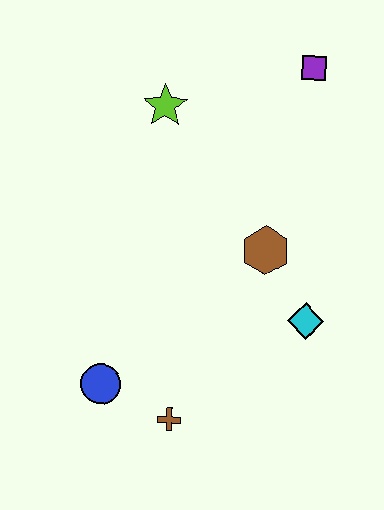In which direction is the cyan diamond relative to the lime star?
The cyan diamond is below the lime star.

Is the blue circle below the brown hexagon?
Yes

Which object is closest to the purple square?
The lime star is closest to the purple square.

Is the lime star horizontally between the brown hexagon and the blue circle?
Yes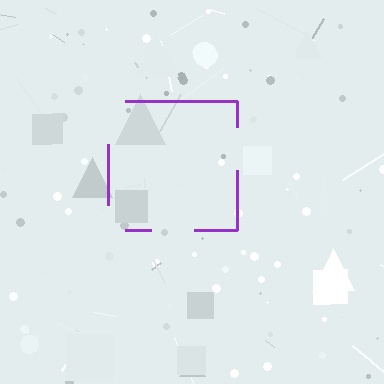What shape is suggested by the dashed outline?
The dashed outline suggests a square.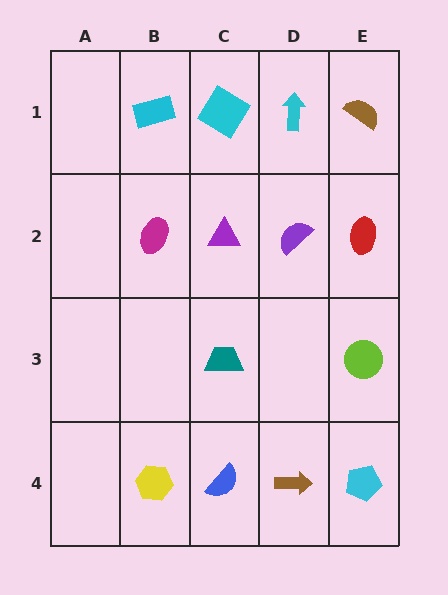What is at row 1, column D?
A cyan arrow.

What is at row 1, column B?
A cyan rectangle.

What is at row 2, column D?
A purple semicircle.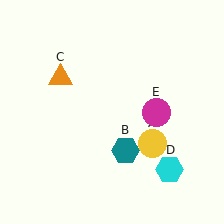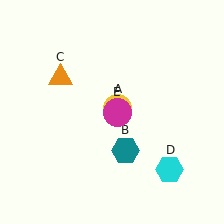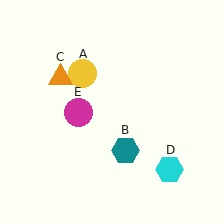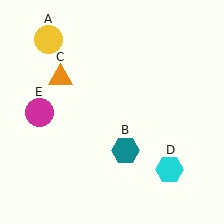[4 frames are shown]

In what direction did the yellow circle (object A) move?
The yellow circle (object A) moved up and to the left.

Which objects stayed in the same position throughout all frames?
Teal hexagon (object B) and orange triangle (object C) and cyan hexagon (object D) remained stationary.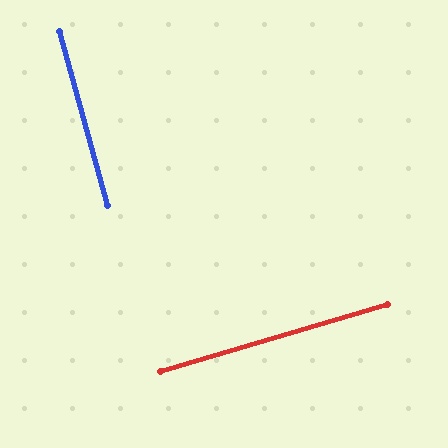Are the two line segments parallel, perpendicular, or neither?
Perpendicular — they meet at approximately 89°.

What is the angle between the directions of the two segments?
Approximately 89 degrees.